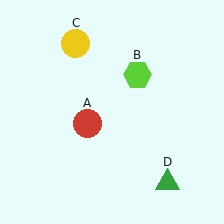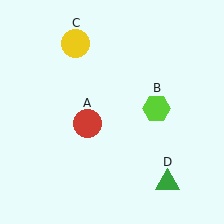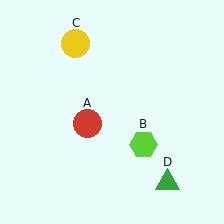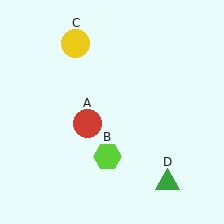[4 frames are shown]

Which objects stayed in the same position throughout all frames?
Red circle (object A) and yellow circle (object C) and green triangle (object D) remained stationary.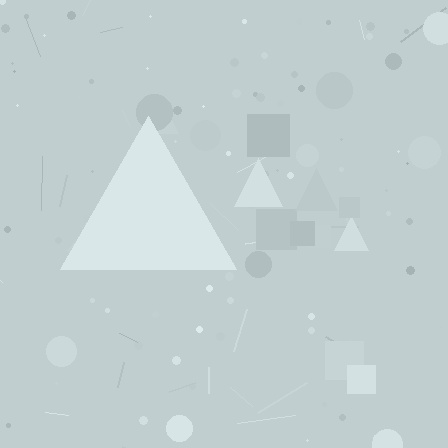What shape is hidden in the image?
A triangle is hidden in the image.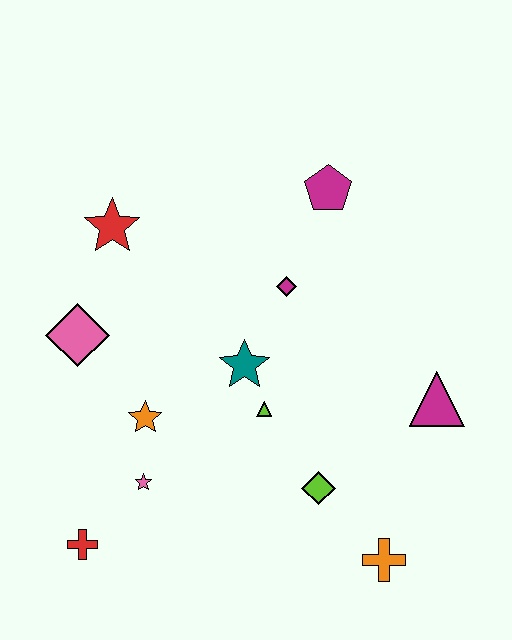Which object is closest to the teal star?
The lime triangle is closest to the teal star.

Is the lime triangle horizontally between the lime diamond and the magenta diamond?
No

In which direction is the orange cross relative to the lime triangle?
The orange cross is below the lime triangle.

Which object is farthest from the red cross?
The magenta pentagon is farthest from the red cross.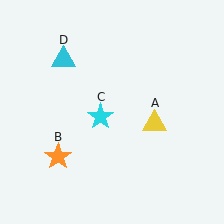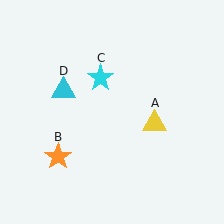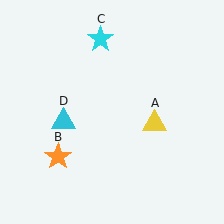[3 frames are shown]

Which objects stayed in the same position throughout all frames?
Yellow triangle (object A) and orange star (object B) remained stationary.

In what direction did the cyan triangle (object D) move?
The cyan triangle (object D) moved down.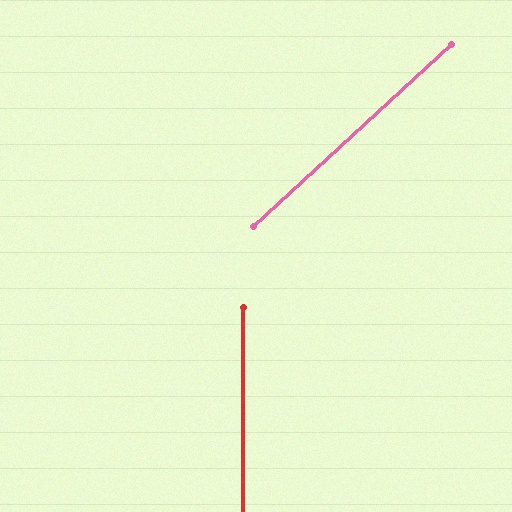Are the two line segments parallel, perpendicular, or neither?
Neither parallel nor perpendicular — they differ by about 47°.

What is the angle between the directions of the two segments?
Approximately 47 degrees.